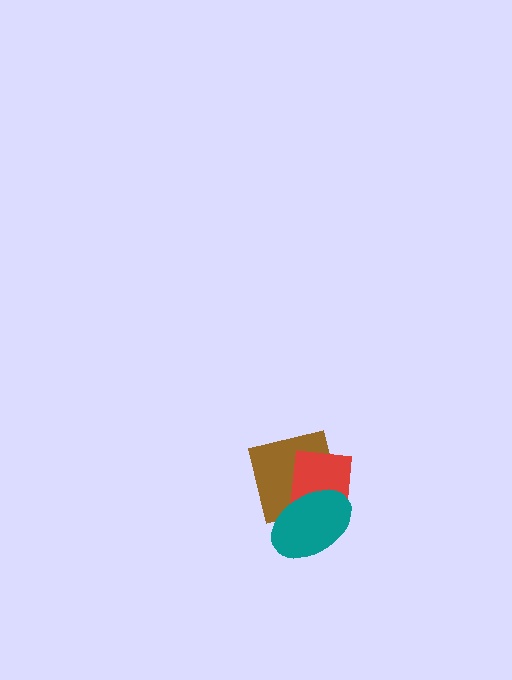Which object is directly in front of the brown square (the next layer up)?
The red square is directly in front of the brown square.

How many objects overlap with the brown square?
2 objects overlap with the brown square.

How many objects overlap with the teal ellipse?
2 objects overlap with the teal ellipse.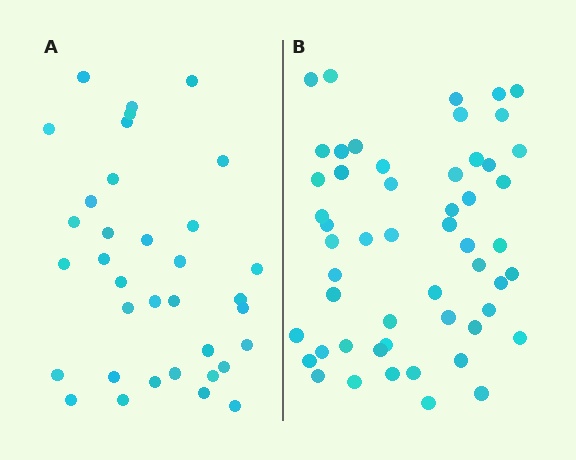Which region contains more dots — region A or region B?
Region B (the right region) has more dots.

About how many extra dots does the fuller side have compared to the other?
Region B has approximately 20 more dots than region A.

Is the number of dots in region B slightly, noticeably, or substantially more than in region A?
Region B has substantially more. The ratio is roughly 1.5 to 1.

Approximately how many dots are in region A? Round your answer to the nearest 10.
About 40 dots. (The exact count is 35, which rounds to 40.)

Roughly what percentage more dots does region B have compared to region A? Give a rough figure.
About 50% more.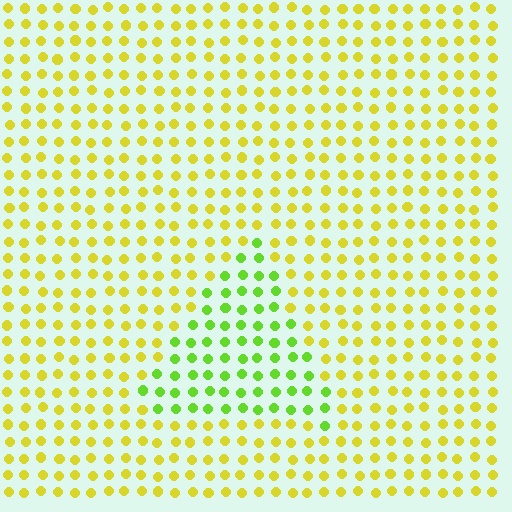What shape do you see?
I see a triangle.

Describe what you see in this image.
The image is filled with small yellow elements in a uniform arrangement. A triangle-shaped region is visible where the elements are tinted to a slightly different hue, forming a subtle color boundary.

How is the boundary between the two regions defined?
The boundary is defined purely by a slight shift in hue (about 42 degrees). Spacing, size, and orientation are identical on both sides.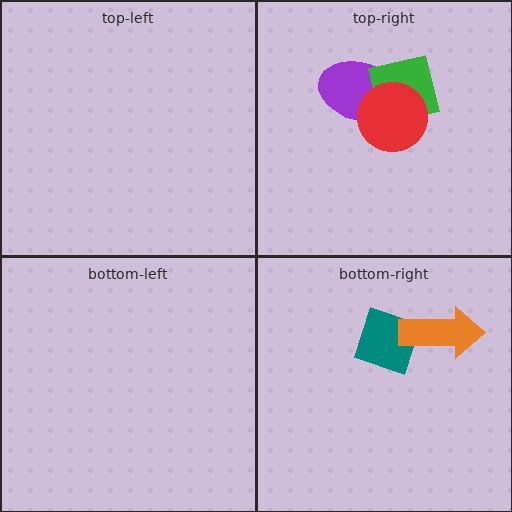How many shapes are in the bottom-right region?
2.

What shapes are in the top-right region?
The purple ellipse, the green square, the red circle.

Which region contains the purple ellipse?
The top-right region.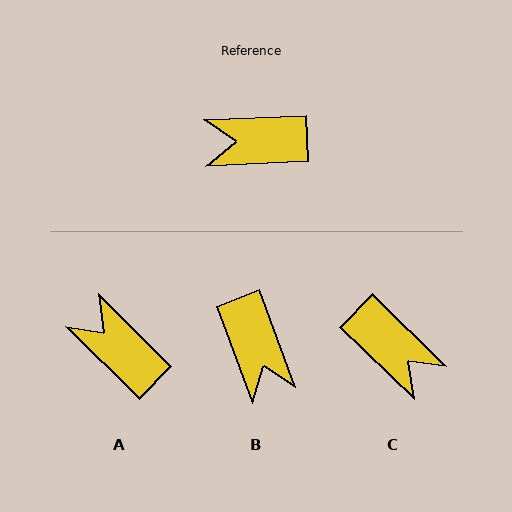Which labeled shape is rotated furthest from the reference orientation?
C, about 134 degrees away.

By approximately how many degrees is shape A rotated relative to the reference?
Approximately 47 degrees clockwise.